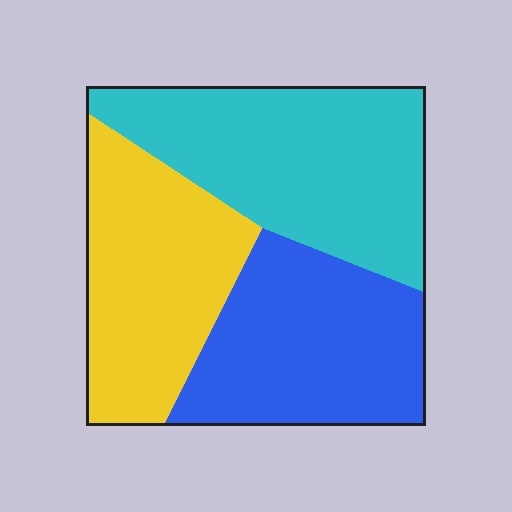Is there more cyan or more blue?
Cyan.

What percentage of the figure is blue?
Blue takes up between a quarter and a half of the figure.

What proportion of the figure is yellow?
Yellow covers about 30% of the figure.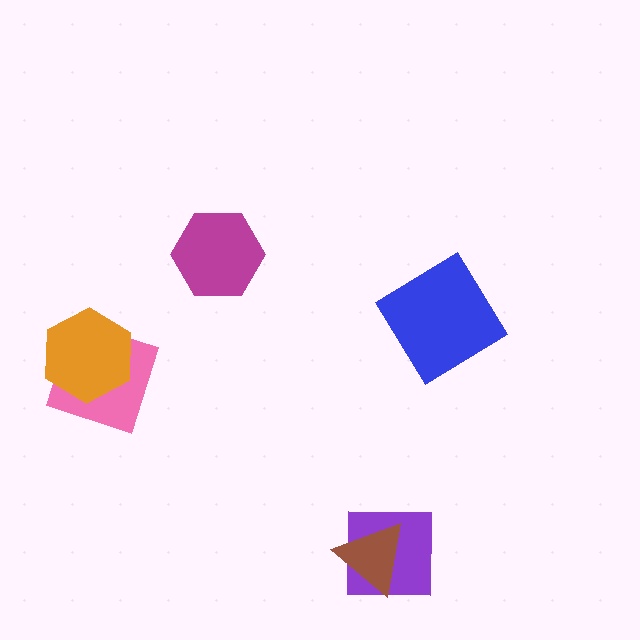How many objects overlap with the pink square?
1 object overlaps with the pink square.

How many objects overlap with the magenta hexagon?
0 objects overlap with the magenta hexagon.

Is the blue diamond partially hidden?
No, no other shape covers it.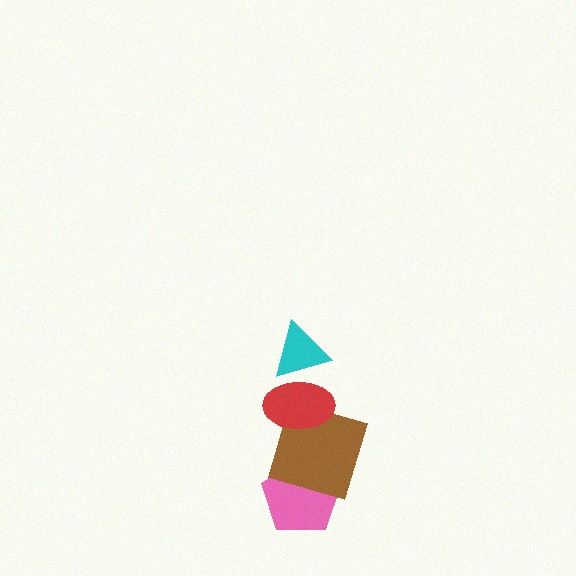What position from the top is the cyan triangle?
The cyan triangle is 1st from the top.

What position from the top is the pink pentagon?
The pink pentagon is 4th from the top.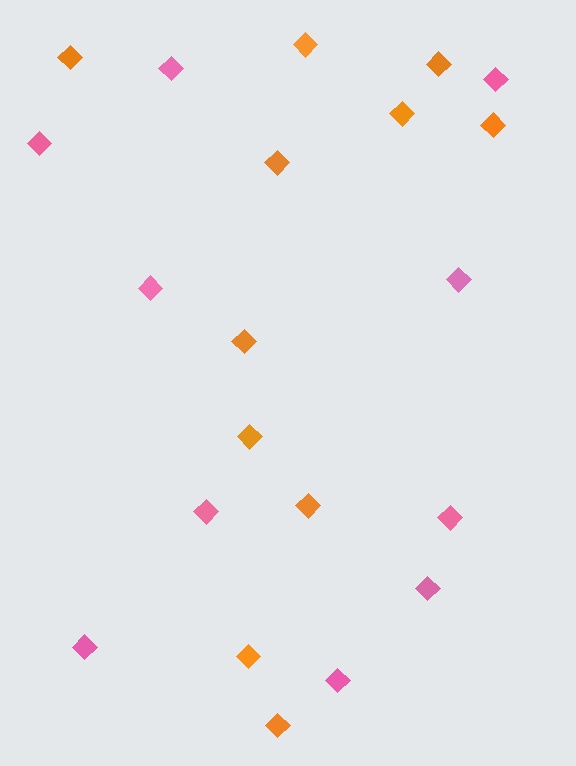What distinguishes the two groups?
There are 2 groups: one group of orange diamonds (11) and one group of pink diamonds (10).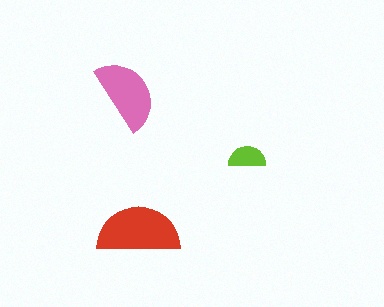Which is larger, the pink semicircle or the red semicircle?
The red one.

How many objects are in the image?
There are 3 objects in the image.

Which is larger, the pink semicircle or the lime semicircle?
The pink one.